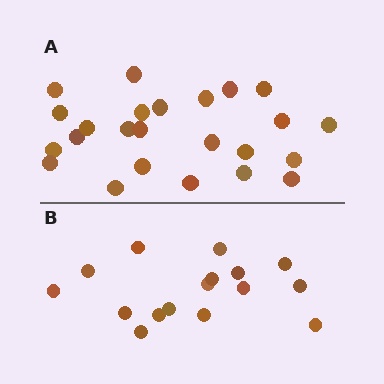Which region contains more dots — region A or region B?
Region A (the top region) has more dots.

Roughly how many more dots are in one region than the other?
Region A has roughly 8 or so more dots than region B.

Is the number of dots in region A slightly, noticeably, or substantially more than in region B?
Region A has substantially more. The ratio is roughly 1.5 to 1.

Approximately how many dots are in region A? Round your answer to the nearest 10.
About 20 dots. (The exact count is 24, which rounds to 20.)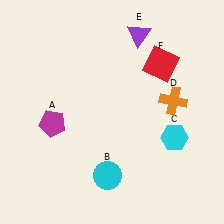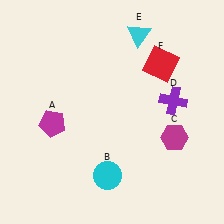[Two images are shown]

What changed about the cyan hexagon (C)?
In Image 1, C is cyan. In Image 2, it changed to magenta.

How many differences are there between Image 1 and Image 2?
There are 3 differences between the two images.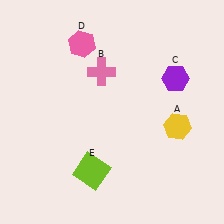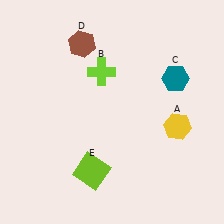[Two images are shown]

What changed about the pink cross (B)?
In Image 1, B is pink. In Image 2, it changed to lime.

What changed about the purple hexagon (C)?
In Image 1, C is purple. In Image 2, it changed to teal.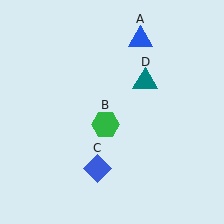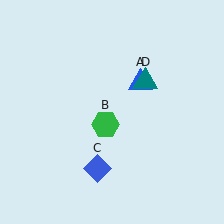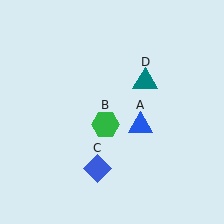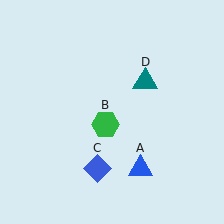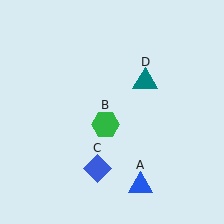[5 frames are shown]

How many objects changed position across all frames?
1 object changed position: blue triangle (object A).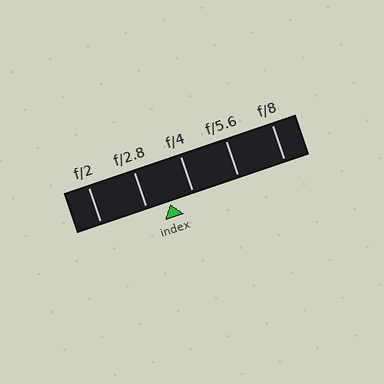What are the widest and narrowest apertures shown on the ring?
The widest aperture shown is f/2 and the narrowest is f/8.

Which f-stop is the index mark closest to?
The index mark is closest to f/2.8.